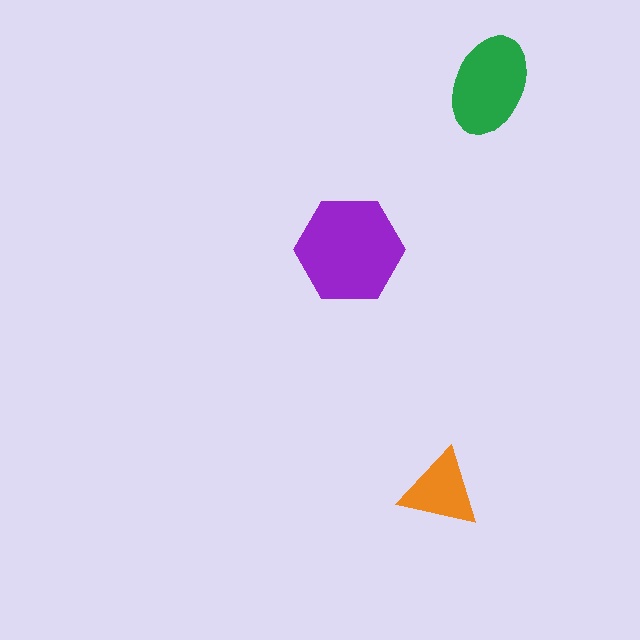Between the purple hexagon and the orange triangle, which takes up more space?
The purple hexagon.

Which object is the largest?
The purple hexagon.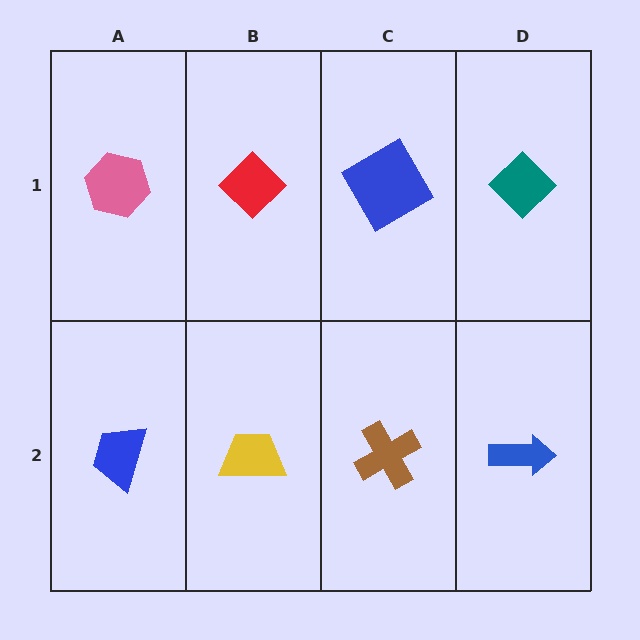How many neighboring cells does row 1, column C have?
3.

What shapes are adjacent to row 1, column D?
A blue arrow (row 2, column D), a blue diamond (row 1, column C).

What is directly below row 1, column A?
A blue trapezoid.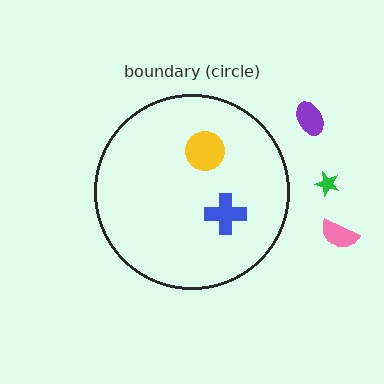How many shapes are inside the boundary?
2 inside, 3 outside.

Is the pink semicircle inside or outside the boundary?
Outside.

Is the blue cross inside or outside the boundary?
Inside.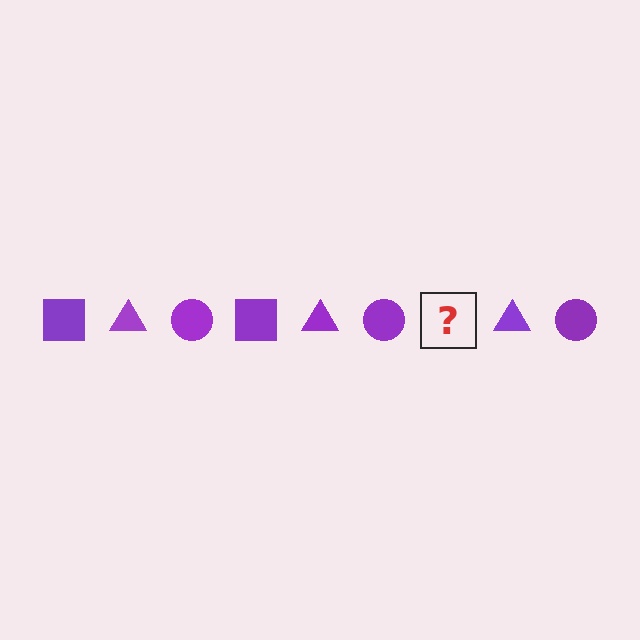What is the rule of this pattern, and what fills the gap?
The rule is that the pattern cycles through square, triangle, circle shapes in purple. The gap should be filled with a purple square.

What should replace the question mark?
The question mark should be replaced with a purple square.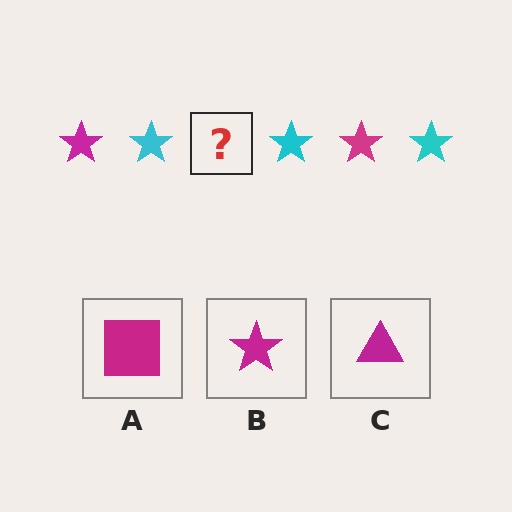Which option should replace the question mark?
Option B.